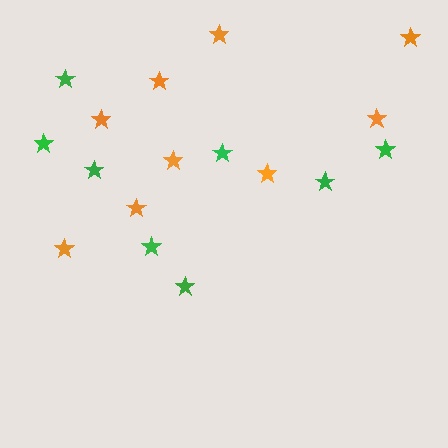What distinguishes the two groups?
There are 2 groups: one group of green stars (8) and one group of orange stars (9).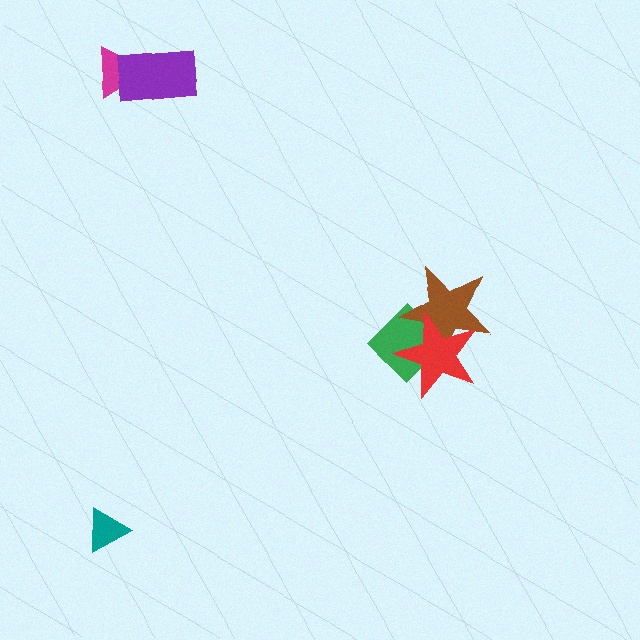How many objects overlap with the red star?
2 objects overlap with the red star.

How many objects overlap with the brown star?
2 objects overlap with the brown star.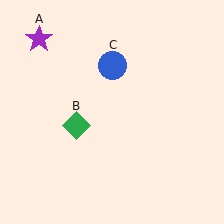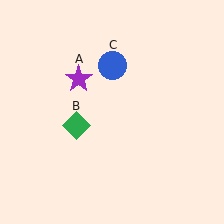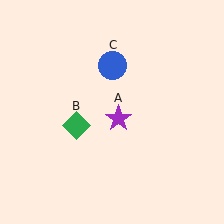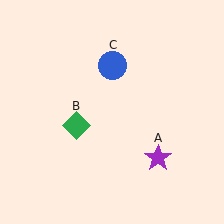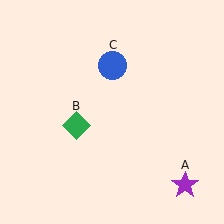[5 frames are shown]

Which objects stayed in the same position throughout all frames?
Green diamond (object B) and blue circle (object C) remained stationary.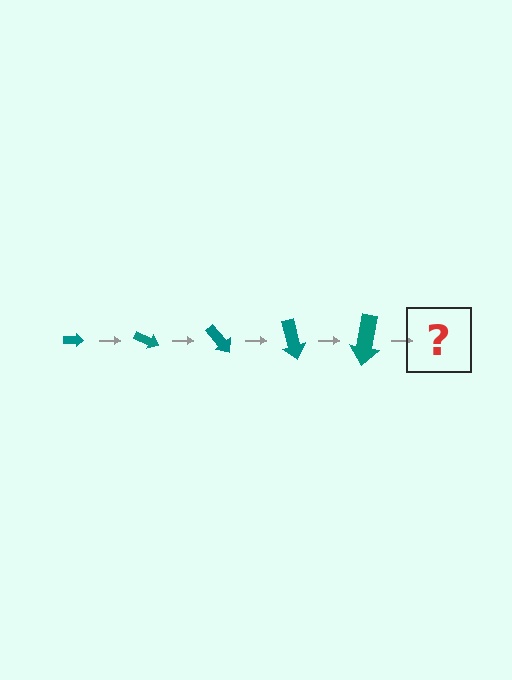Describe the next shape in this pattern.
It should be an arrow, larger than the previous one and rotated 125 degrees from the start.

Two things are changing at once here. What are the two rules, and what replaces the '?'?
The two rules are that the arrow grows larger each step and it rotates 25 degrees each step. The '?' should be an arrow, larger than the previous one and rotated 125 degrees from the start.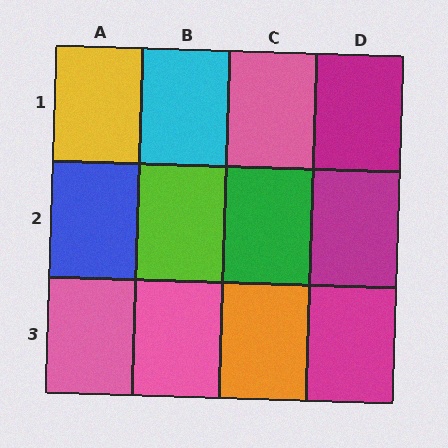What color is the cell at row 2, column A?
Blue.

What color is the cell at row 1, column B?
Cyan.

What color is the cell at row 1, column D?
Magenta.